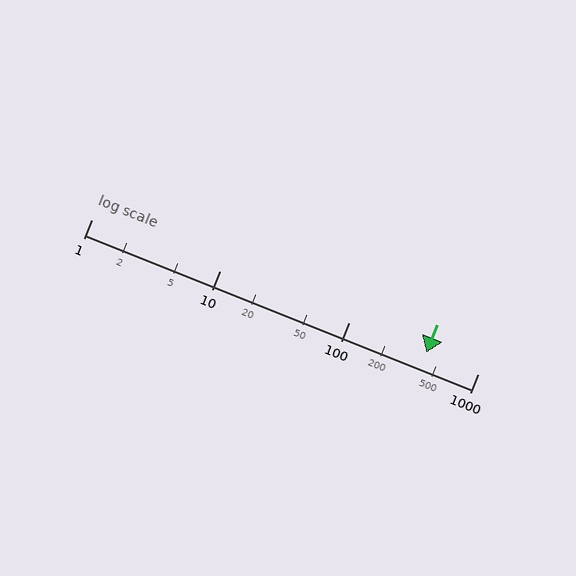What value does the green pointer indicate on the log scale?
The pointer indicates approximately 400.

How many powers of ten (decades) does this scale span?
The scale spans 3 decades, from 1 to 1000.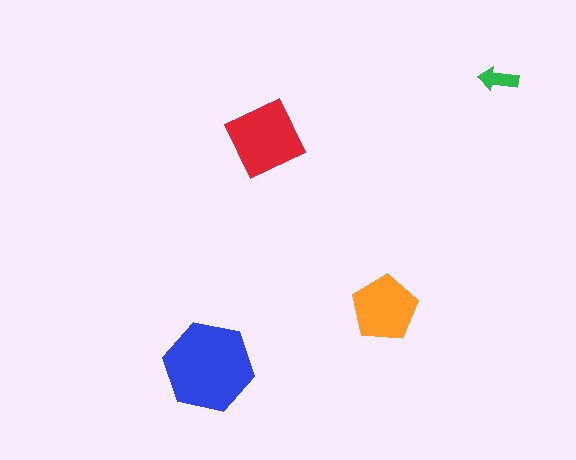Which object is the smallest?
The green arrow.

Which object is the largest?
The blue hexagon.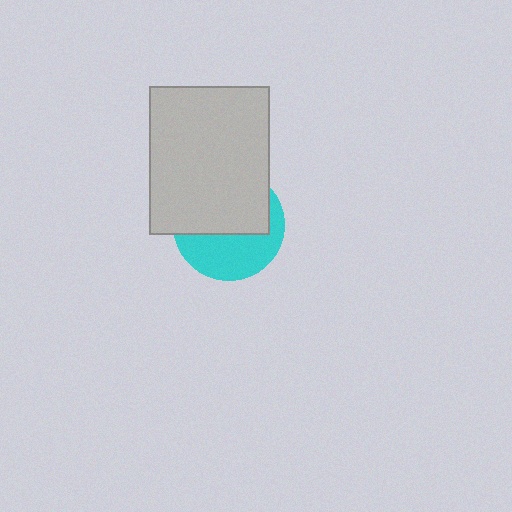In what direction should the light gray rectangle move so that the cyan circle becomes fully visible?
The light gray rectangle should move up. That is the shortest direction to clear the overlap and leave the cyan circle fully visible.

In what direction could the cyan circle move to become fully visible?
The cyan circle could move down. That would shift it out from behind the light gray rectangle entirely.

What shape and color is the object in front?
The object in front is a light gray rectangle.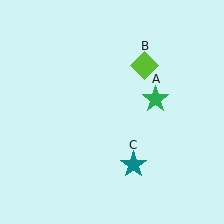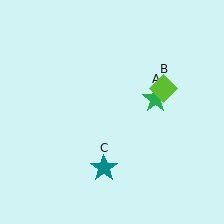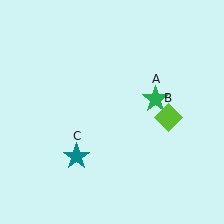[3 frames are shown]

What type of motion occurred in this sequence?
The lime diamond (object B), teal star (object C) rotated clockwise around the center of the scene.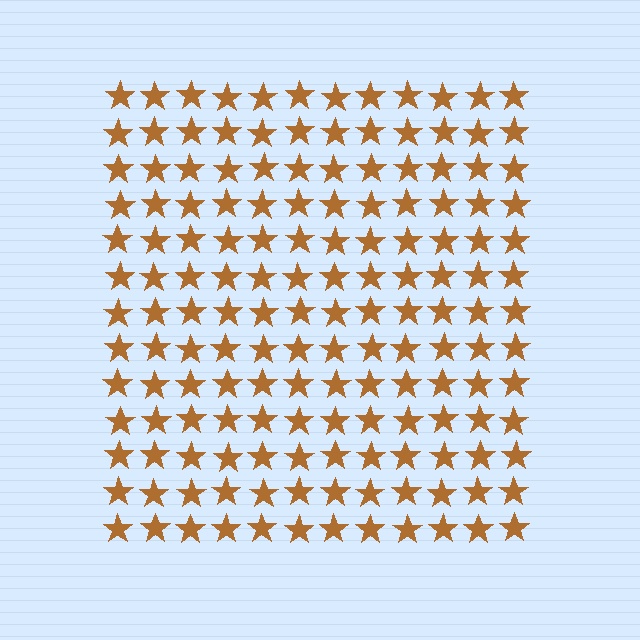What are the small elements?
The small elements are stars.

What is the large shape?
The large shape is a square.